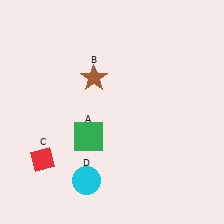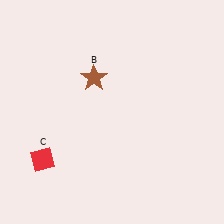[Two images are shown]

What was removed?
The cyan circle (D), the green square (A) were removed in Image 2.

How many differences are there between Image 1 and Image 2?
There are 2 differences between the two images.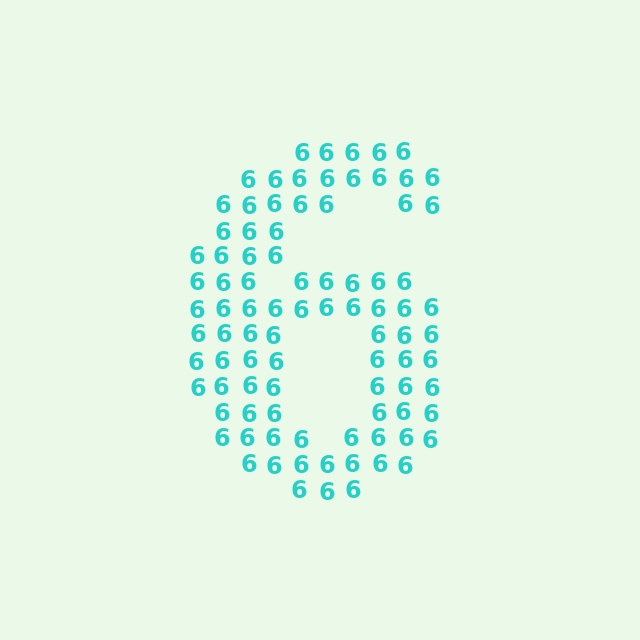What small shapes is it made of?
It is made of small digit 6's.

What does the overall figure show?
The overall figure shows the digit 6.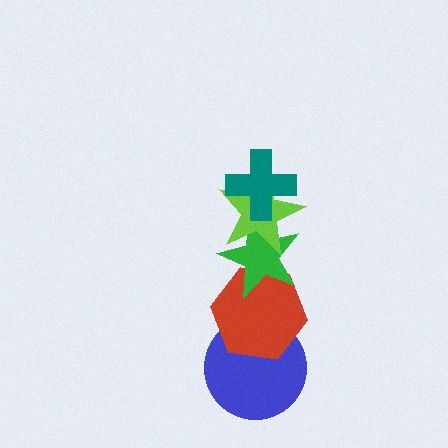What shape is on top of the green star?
The lime star is on top of the green star.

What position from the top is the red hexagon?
The red hexagon is 4th from the top.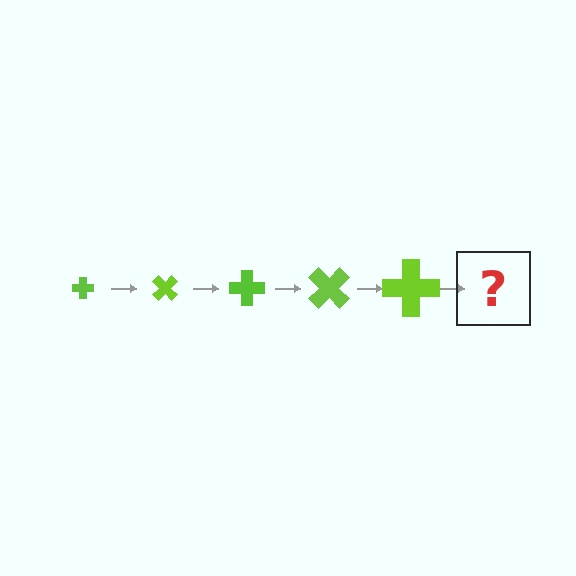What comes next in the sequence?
The next element should be a cross, larger than the previous one and rotated 225 degrees from the start.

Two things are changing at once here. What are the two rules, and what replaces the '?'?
The two rules are that the cross grows larger each step and it rotates 45 degrees each step. The '?' should be a cross, larger than the previous one and rotated 225 degrees from the start.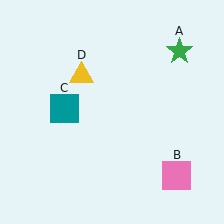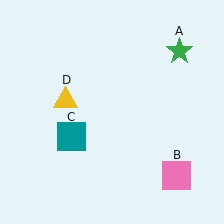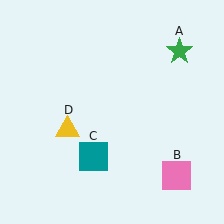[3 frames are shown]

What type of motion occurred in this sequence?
The teal square (object C), yellow triangle (object D) rotated counterclockwise around the center of the scene.